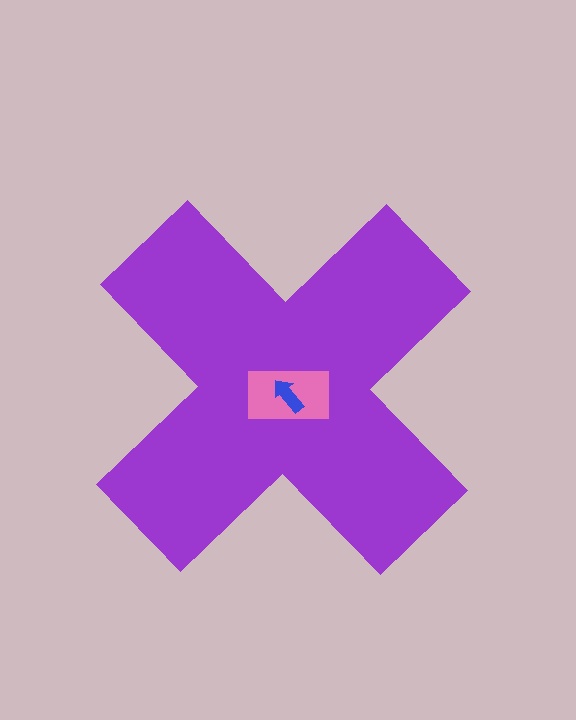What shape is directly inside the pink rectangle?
The blue arrow.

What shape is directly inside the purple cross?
The pink rectangle.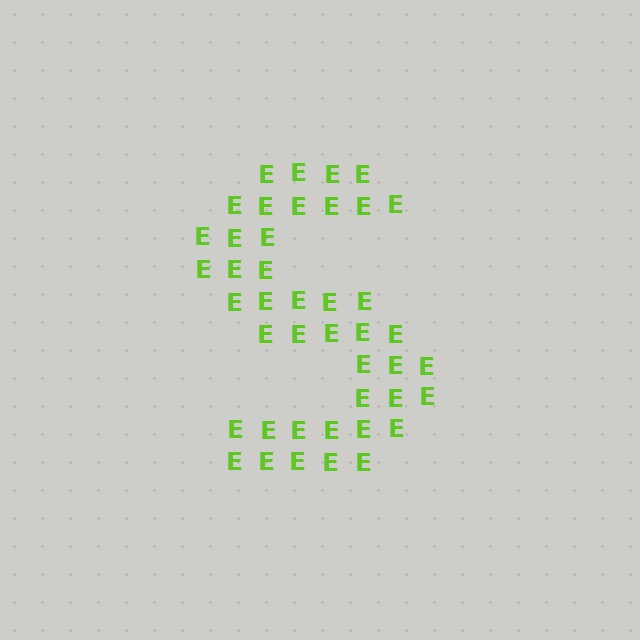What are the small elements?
The small elements are letter E's.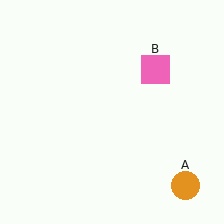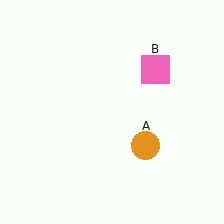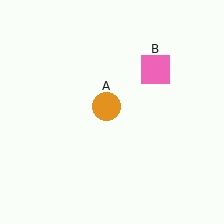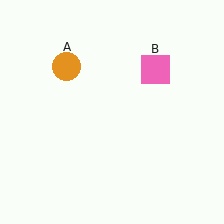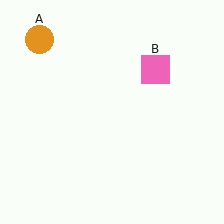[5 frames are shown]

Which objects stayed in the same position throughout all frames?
Pink square (object B) remained stationary.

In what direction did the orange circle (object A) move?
The orange circle (object A) moved up and to the left.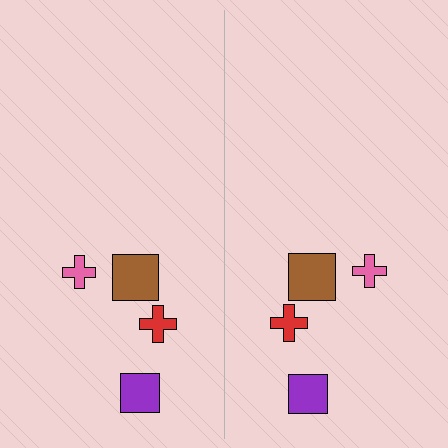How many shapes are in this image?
There are 8 shapes in this image.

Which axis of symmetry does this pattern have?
The pattern has a vertical axis of symmetry running through the center of the image.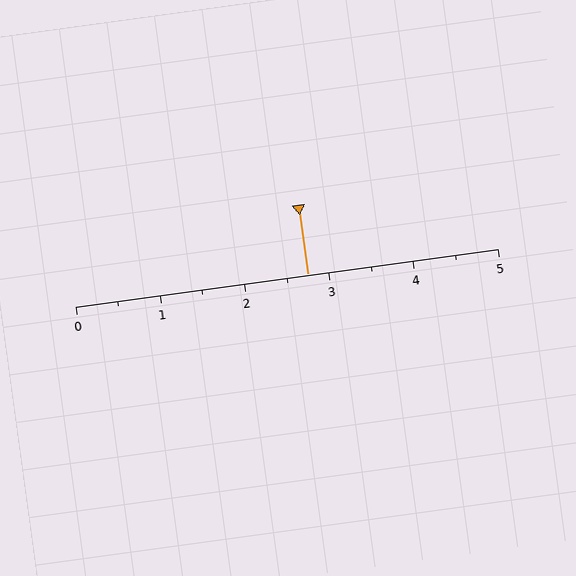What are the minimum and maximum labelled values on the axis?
The axis runs from 0 to 5.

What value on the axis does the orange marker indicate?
The marker indicates approximately 2.8.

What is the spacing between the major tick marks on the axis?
The major ticks are spaced 1 apart.